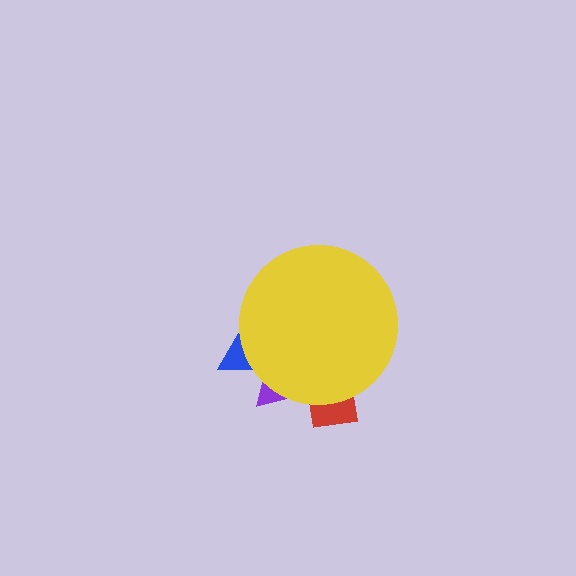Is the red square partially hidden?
Yes, the red square is partially hidden behind the yellow circle.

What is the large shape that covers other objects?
A yellow circle.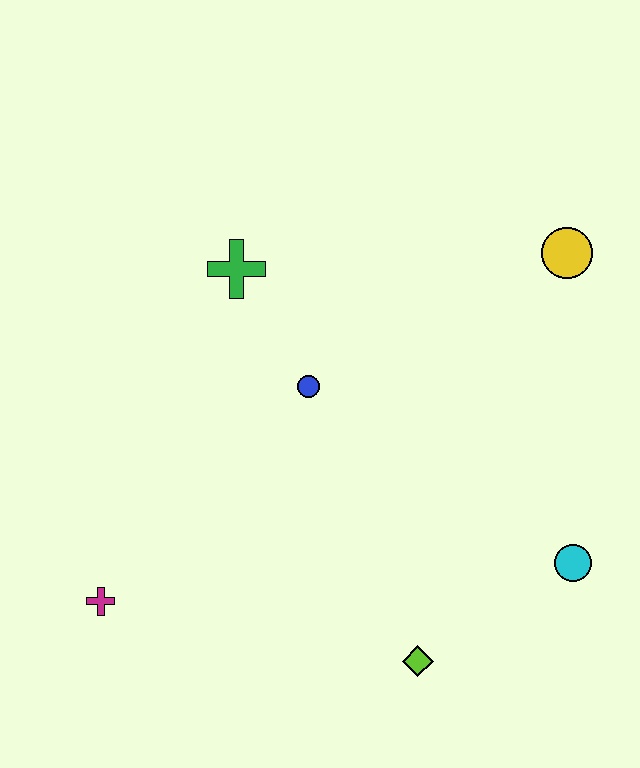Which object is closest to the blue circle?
The green cross is closest to the blue circle.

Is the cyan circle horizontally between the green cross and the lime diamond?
No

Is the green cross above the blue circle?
Yes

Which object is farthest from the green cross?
The cyan circle is farthest from the green cross.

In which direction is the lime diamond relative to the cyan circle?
The lime diamond is to the left of the cyan circle.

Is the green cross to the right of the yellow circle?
No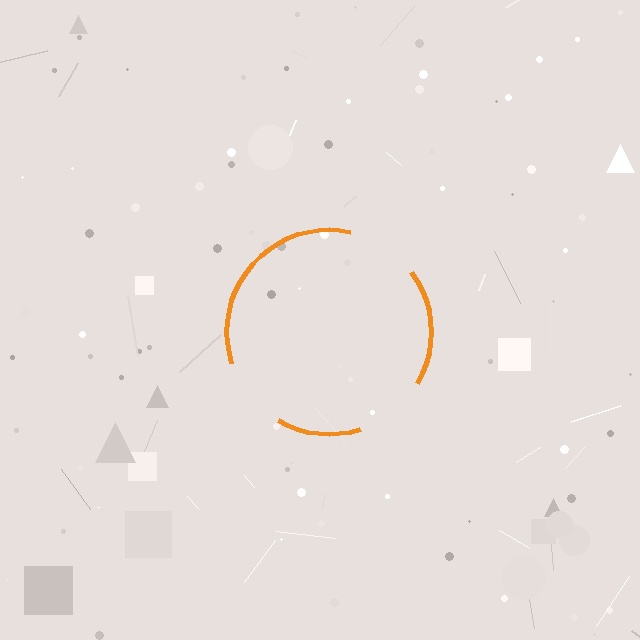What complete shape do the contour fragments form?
The contour fragments form a circle.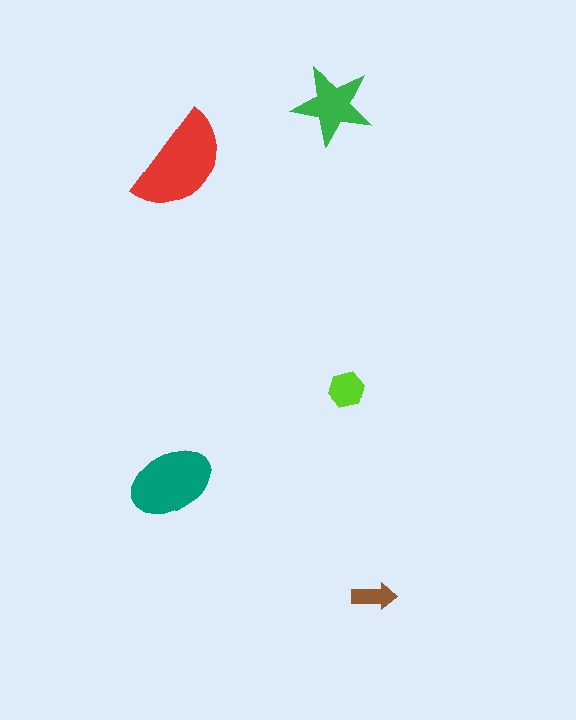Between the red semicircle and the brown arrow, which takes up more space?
The red semicircle.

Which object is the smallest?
The brown arrow.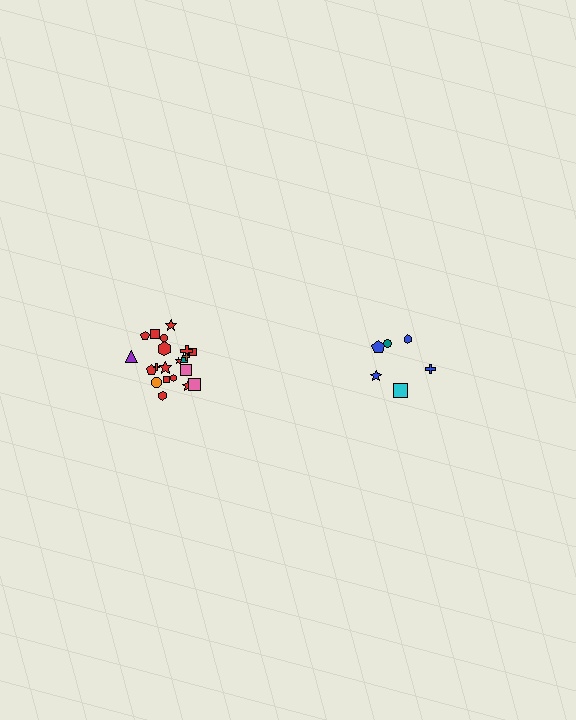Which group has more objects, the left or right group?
The left group.